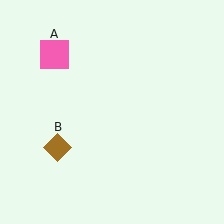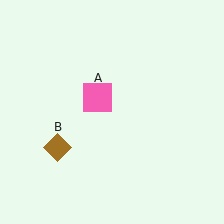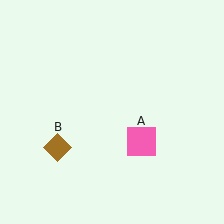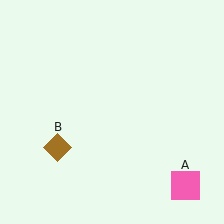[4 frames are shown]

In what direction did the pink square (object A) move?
The pink square (object A) moved down and to the right.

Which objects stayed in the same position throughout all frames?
Brown diamond (object B) remained stationary.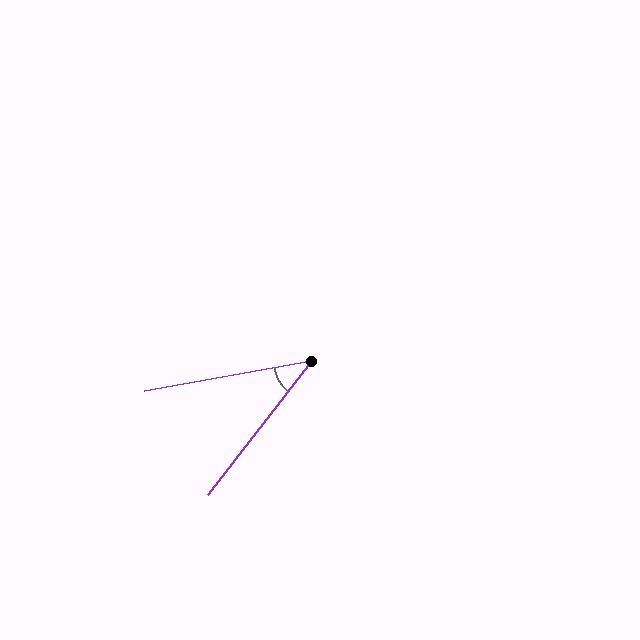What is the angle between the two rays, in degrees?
Approximately 42 degrees.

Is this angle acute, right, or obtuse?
It is acute.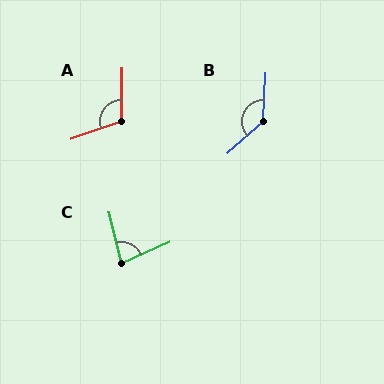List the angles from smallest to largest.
C (80°), A (110°), B (135°).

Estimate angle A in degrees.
Approximately 110 degrees.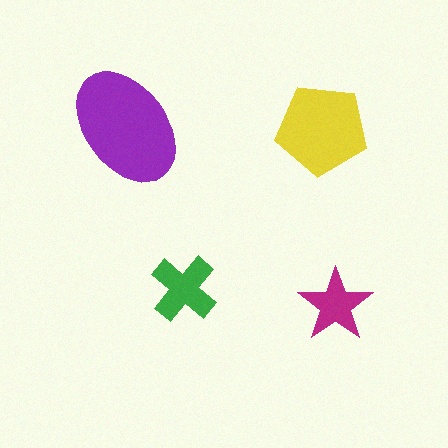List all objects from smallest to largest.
The magenta star, the green cross, the yellow pentagon, the purple ellipse.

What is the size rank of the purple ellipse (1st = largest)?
1st.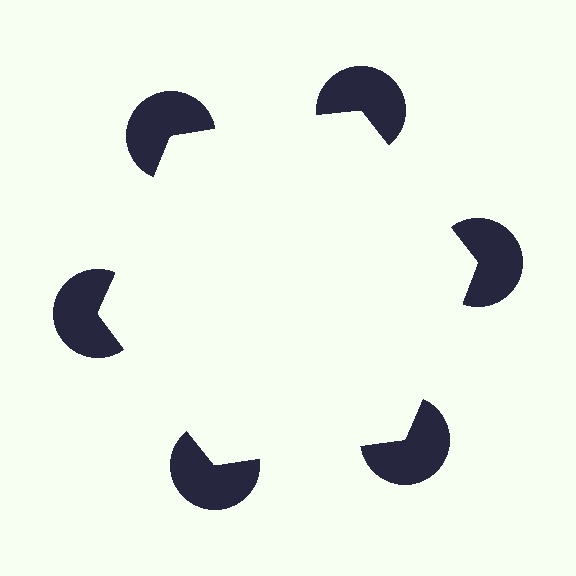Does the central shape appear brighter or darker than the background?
It typically appears slightly brighter than the background, even though no actual brightness change is drawn.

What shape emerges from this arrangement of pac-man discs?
An illusory hexagon — its edges are inferred from the aligned wedge cuts in the pac-man discs, not physically drawn.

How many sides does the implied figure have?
6 sides.